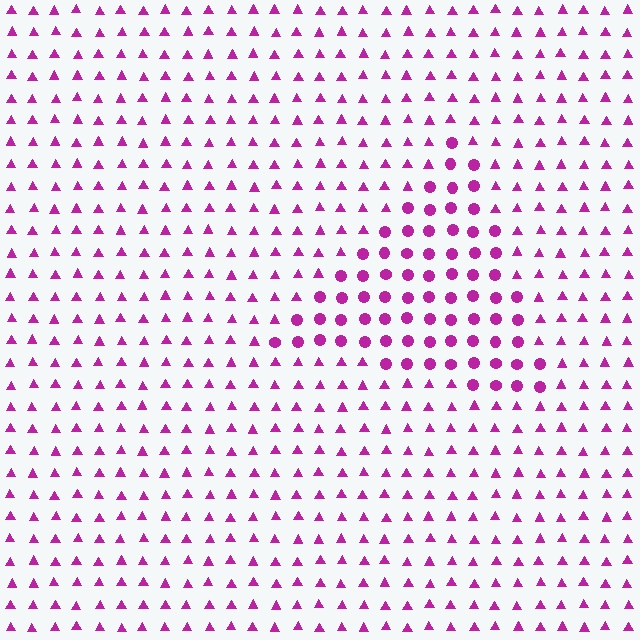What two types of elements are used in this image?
The image uses circles inside the triangle region and triangles outside it.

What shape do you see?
I see a triangle.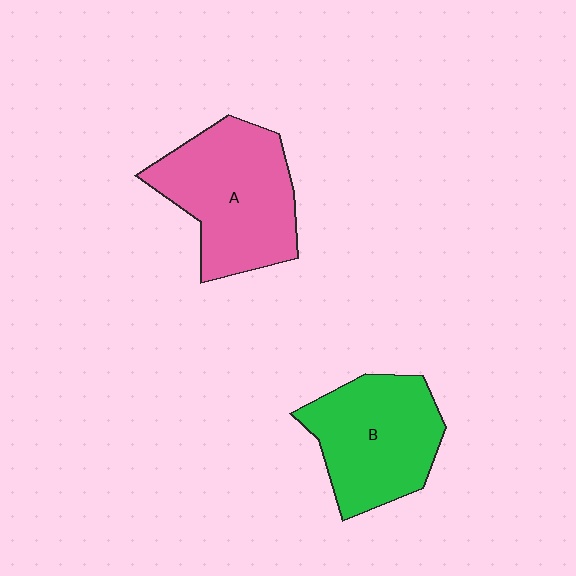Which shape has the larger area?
Shape A (pink).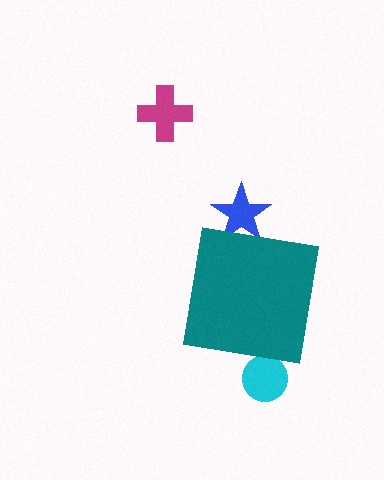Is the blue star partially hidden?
Yes, the blue star is partially hidden behind the teal square.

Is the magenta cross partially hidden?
No, the magenta cross is fully visible.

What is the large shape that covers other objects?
A teal square.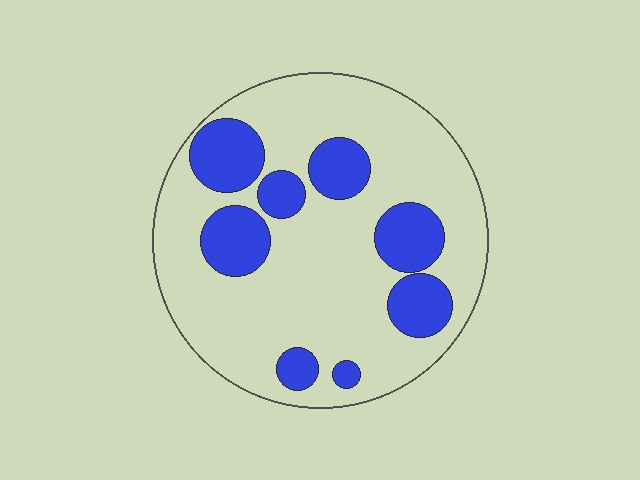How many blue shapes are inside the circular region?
8.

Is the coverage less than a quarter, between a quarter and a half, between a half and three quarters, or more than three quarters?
Between a quarter and a half.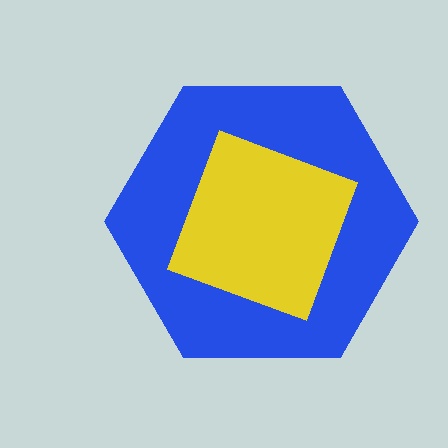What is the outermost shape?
The blue hexagon.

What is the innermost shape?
The yellow square.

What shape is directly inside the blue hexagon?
The yellow square.